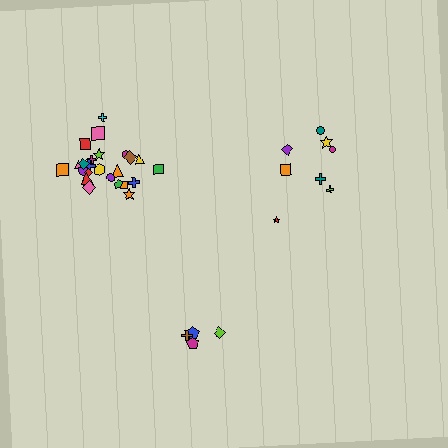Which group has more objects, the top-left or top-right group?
The top-left group.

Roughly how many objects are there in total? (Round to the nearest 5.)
Roughly 35 objects in total.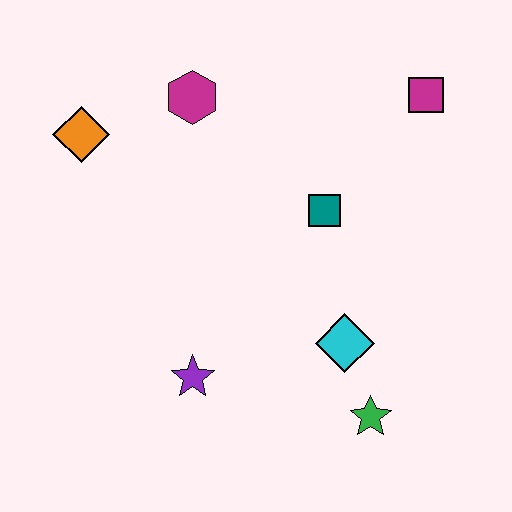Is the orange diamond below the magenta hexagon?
Yes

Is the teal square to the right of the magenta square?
No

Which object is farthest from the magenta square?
The purple star is farthest from the magenta square.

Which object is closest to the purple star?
The cyan diamond is closest to the purple star.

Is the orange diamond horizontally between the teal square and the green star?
No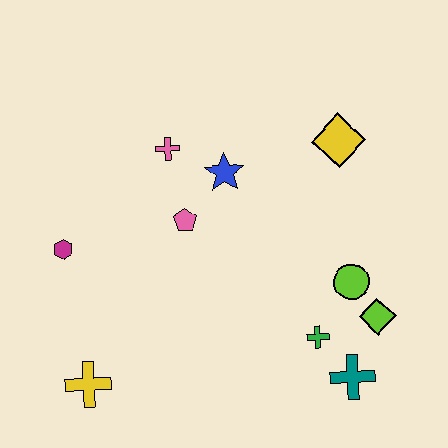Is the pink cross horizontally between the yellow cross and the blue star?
Yes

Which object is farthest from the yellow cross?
The yellow diamond is farthest from the yellow cross.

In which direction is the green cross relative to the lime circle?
The green cross is below the lime circle.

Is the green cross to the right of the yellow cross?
Yes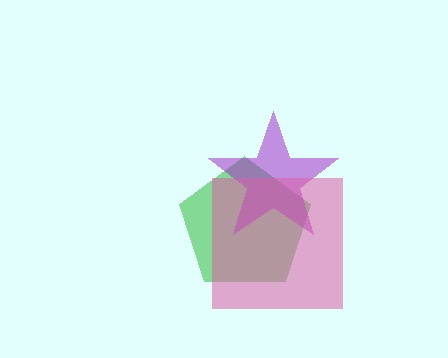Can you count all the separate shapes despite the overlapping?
Yes, there are 3 separate shapes.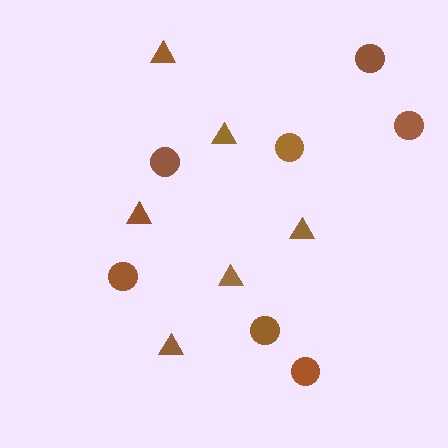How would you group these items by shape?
There are 2 groups: one group of triangles (6) and one group of circles (7).